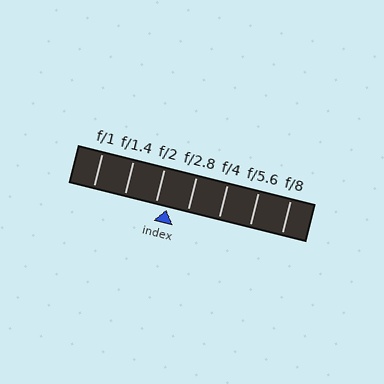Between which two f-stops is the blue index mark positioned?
The index mark is between f/2 and f/2.8.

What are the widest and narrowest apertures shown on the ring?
The widest aperture shown is f/1 and the narrowest is f/8.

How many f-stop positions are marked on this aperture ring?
There are 7 f-stop positions marked.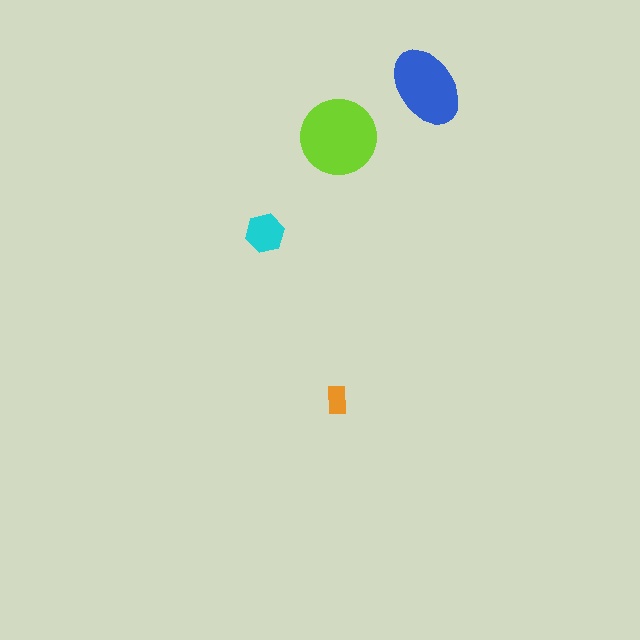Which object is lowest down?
The orange rectangle is bottommost.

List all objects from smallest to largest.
The orange rectangle, the cyan hexagon, the blue ellipse, the lime circle.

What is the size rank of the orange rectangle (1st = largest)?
4th.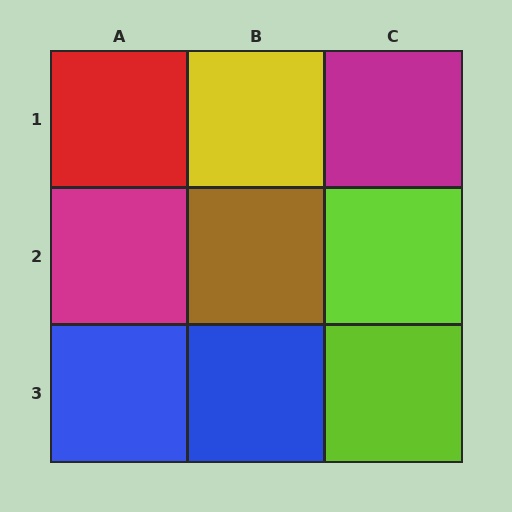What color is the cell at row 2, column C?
Lime.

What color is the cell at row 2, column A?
Magenta.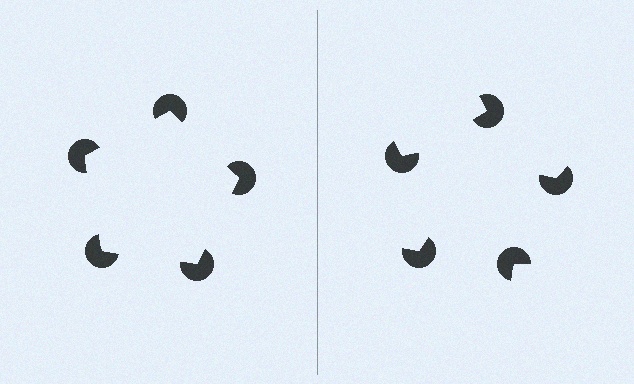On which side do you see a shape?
An illusory pentagon appears on the left side. On the right side the wedge cuts are rotated, so no coherent shape forms.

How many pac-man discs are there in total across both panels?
10 — 5 on each side.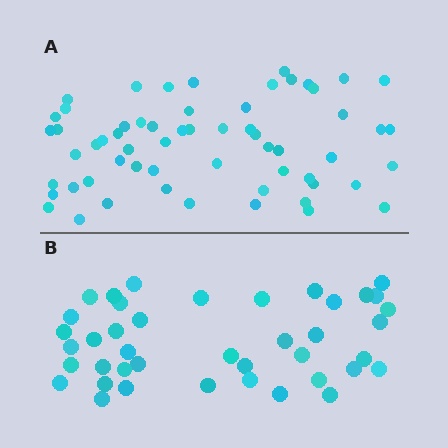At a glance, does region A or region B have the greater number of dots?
Region A (the top region) has more dots.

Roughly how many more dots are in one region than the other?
Region A has approximately 20 more dots than region B.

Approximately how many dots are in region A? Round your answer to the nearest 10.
About 60 dots.